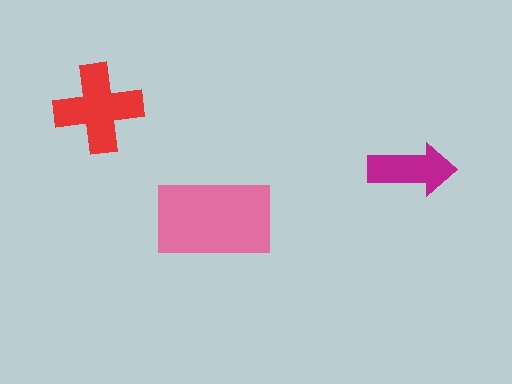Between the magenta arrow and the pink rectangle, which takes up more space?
The pink rectangle.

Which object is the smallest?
The magenta arrow.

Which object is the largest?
The pink rectangle.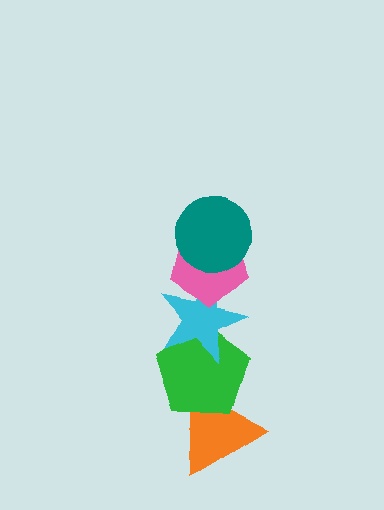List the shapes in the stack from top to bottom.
From top to bottom: the teal circle, the pink pentagon, the cyan star, the green pentagon, the orange triangle.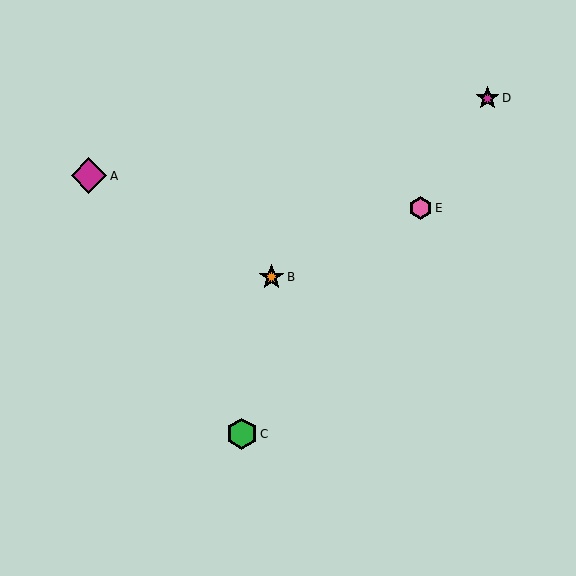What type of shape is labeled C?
Shape C is a green hexagon.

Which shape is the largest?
The magenta diamond (labeled A) is the largest.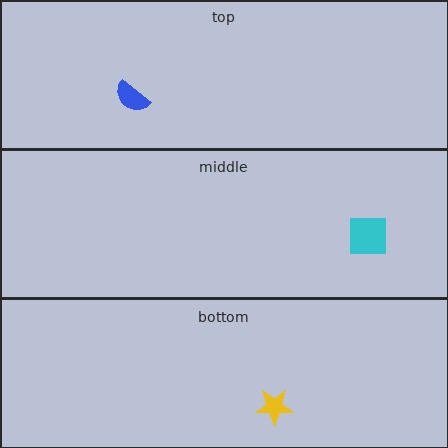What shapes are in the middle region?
The cyan square.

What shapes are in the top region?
The blue semicircle.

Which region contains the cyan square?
The middle region.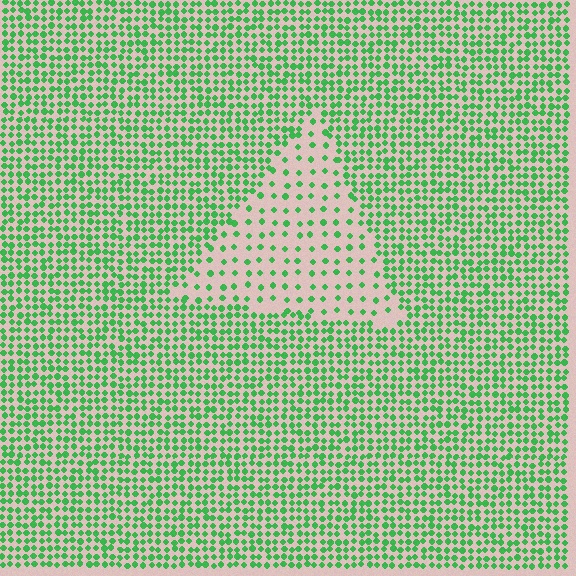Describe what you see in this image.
The image contains small green elements arranged at two different densities. A triangle-shaped region is visible where the elements are less densely packed than the surrounding area.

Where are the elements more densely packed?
The elements are more densely packed outside the triangle boundary.